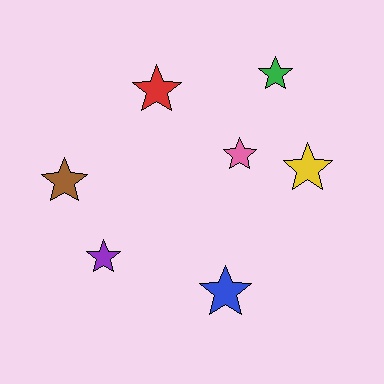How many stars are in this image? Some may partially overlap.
There are 7 stars.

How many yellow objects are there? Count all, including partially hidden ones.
There is 1 yellow object.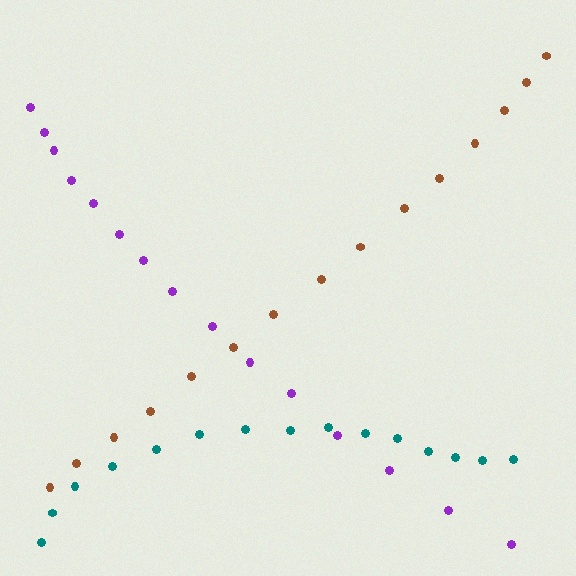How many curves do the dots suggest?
There are 3 distinct paths.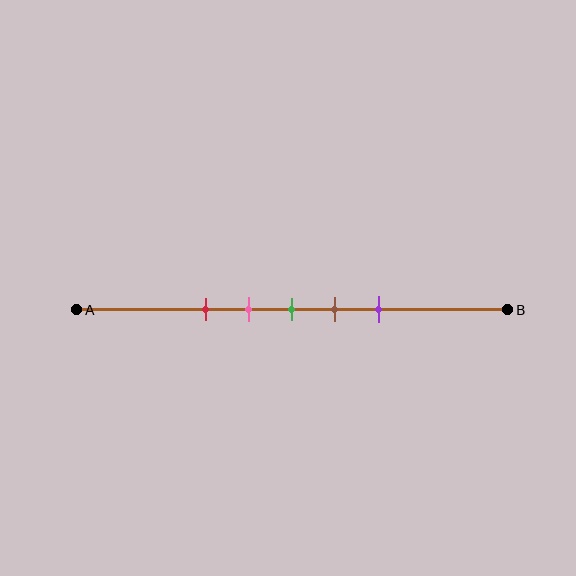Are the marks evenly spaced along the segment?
Yes, the marks are approximately evenly spaced.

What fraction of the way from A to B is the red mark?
The red mark is approximately 30% (0.3) of the way from A to B.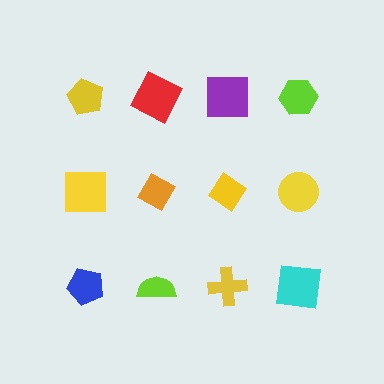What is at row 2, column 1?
A yellow square.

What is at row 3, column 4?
A cyan square.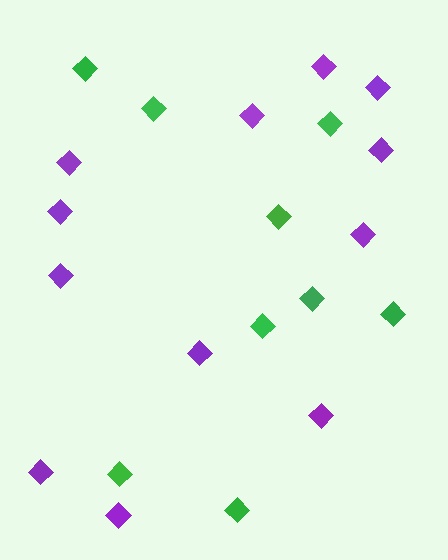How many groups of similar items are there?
There are 2 groups: one group of green diamonds (9) and one group of purple diamonds (12).